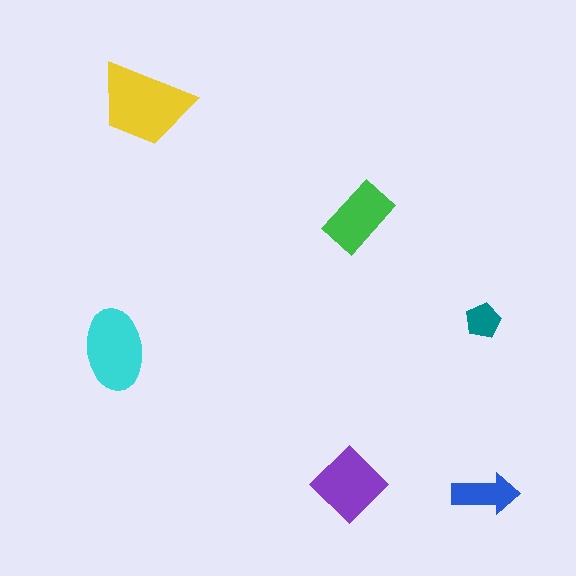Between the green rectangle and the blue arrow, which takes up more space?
The green rectangle.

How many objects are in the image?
There are 6 objects in the image.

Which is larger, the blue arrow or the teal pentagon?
The blue arrow.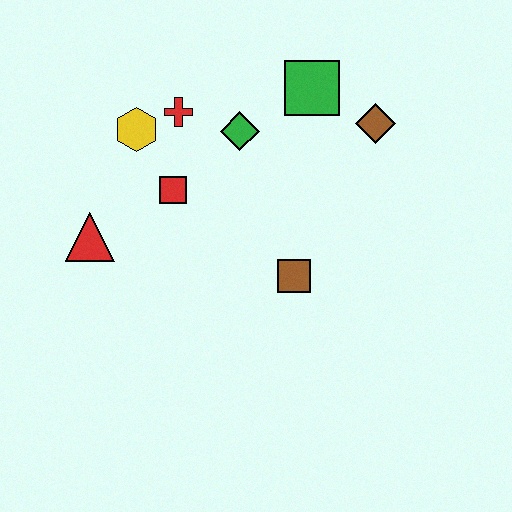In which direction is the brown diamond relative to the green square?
The brown diamond is to the right of the green square.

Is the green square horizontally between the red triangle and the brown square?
No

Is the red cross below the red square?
No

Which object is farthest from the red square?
The brown diamond is farthest from the red square.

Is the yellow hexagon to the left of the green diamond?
Yes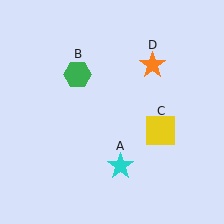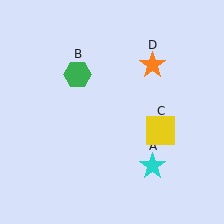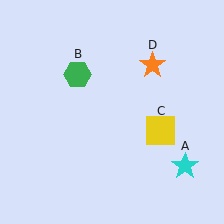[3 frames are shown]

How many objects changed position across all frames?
1 object changed position: cyan star (object A).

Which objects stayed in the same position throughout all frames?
Green hexagon (object B) and yellow square (object C) and orange star (object D) remained stationary.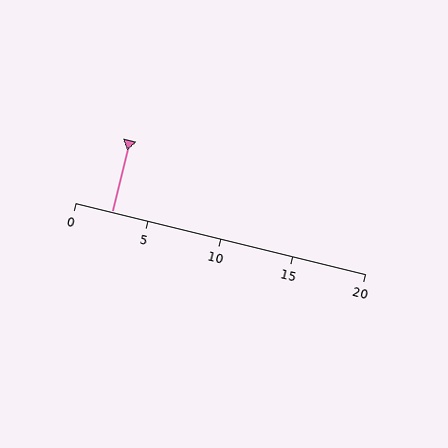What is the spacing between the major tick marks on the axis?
The major ticks are spaced 5 apart.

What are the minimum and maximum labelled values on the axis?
The axis runs from 0 to 20.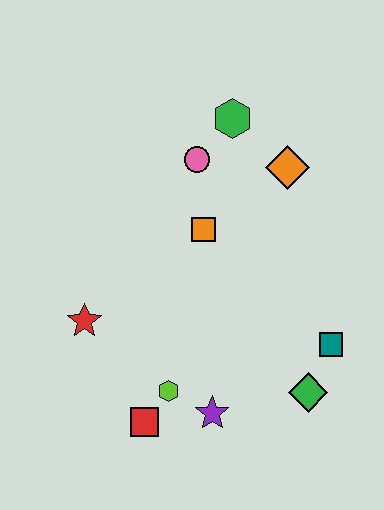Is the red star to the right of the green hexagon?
No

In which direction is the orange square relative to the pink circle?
The orange square is below the pink circle.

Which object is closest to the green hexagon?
The pink circle is closest to the green hexagon.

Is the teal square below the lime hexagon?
No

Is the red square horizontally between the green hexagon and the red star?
Yes